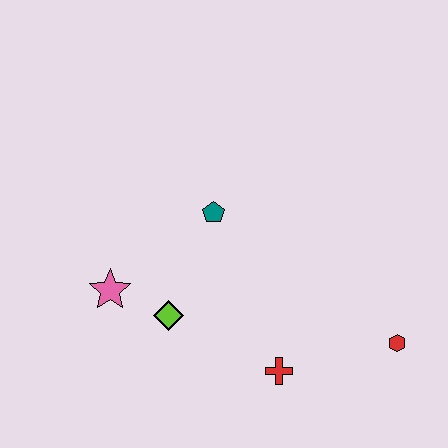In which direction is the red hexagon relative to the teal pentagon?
The red hexagon is to the right of the teal pentagon.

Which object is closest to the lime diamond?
The pink star is closest to the lime diamond.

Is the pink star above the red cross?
Yes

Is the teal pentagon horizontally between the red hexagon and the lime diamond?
Yes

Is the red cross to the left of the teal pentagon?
No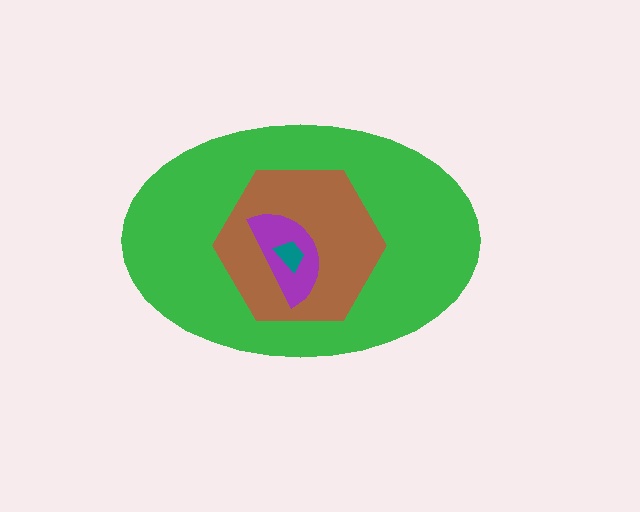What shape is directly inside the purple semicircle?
The teal trapezoid.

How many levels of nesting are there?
4.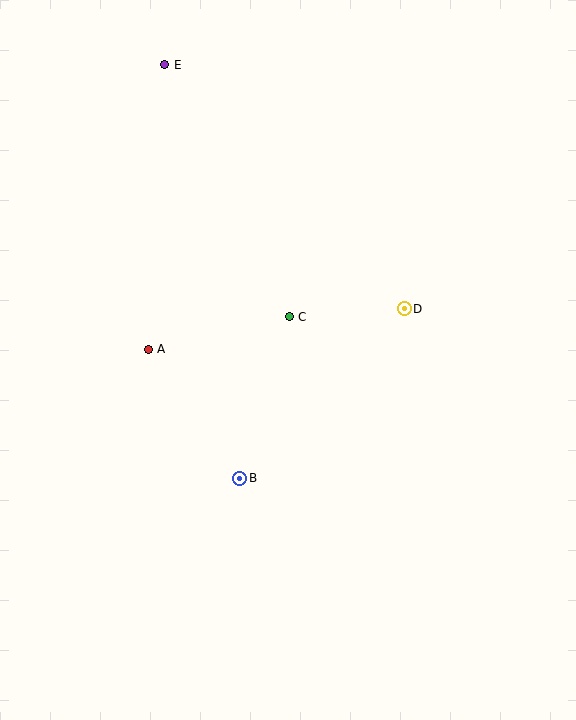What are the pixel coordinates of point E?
Point E is at (165, 65).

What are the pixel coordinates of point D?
Point D is at (404, 309).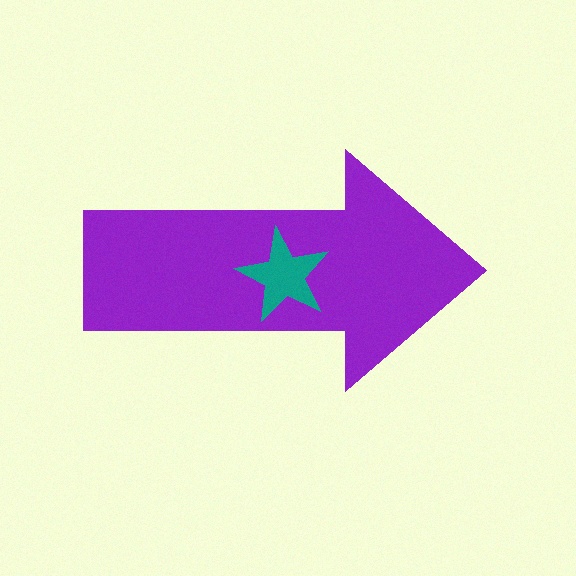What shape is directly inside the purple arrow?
The teal star.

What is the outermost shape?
The purple arrow.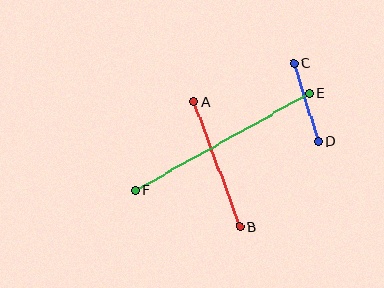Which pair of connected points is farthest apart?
Points E and F are farthest apart.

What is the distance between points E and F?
The distance is approximately 199 pixels.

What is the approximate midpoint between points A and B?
The midpoint is at approximately (217, 164) pixels.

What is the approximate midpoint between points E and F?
The midpoint is at approximately (222, 142) pixels.